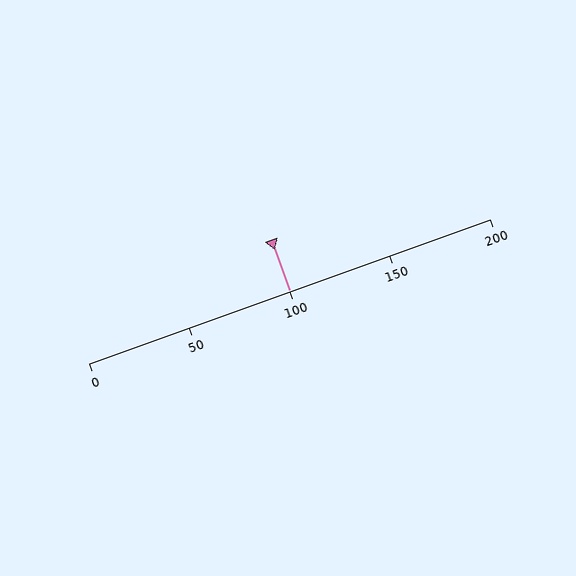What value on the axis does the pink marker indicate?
The marker indicates approximately 100.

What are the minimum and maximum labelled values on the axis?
The axis runs from 0 to 200.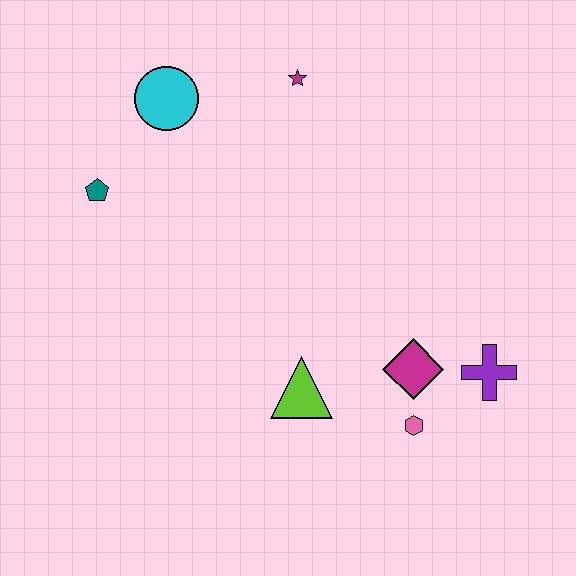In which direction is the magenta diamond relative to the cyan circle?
The magenta diamond is below the cyan circle.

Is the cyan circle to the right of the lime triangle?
No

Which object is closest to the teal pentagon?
The cyan circle is closest to the teal pentagon.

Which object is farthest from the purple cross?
The teal pentagon is farthest from the purple cross.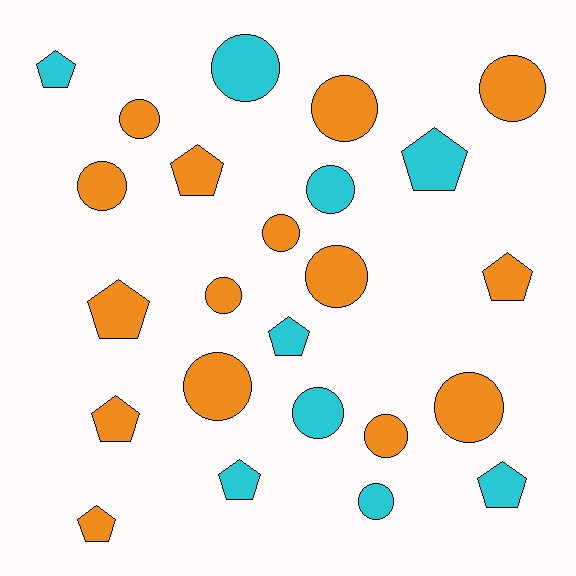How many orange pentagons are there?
There are 5 orange pentagons.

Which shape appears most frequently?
Circle, with 14 objects.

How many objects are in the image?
There are 24 objects.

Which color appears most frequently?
Orange, with 15 objects.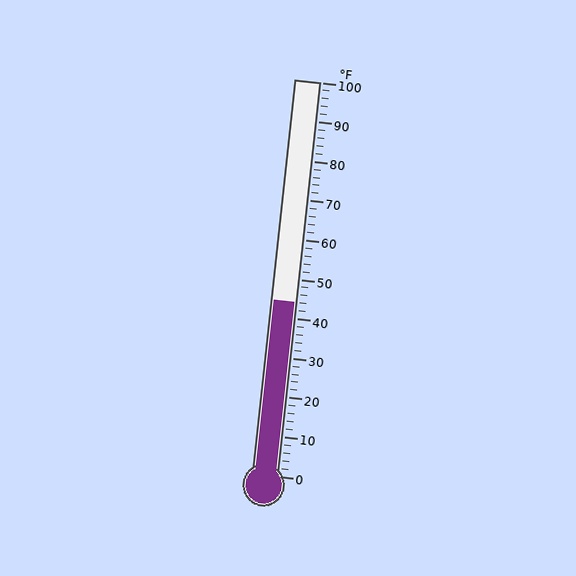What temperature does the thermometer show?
The thermometer shows approximately 44°F.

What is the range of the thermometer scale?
The thermometer scale ranges from 0°F to 100°F.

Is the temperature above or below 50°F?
The temperature is below 50°F.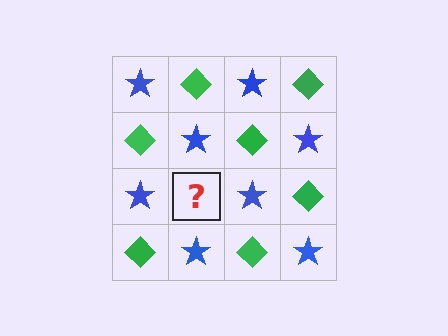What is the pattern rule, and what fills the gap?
The rule is that it alternates blue star and green diamond in a checkerboard pattern. The gap should be filled with a green diamond.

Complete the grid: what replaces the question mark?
The question mark should be replaced with a green diamond.